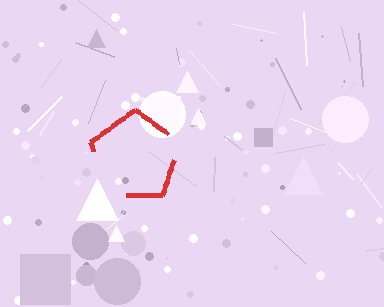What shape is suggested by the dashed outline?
The dashed outline suggests a pentagon.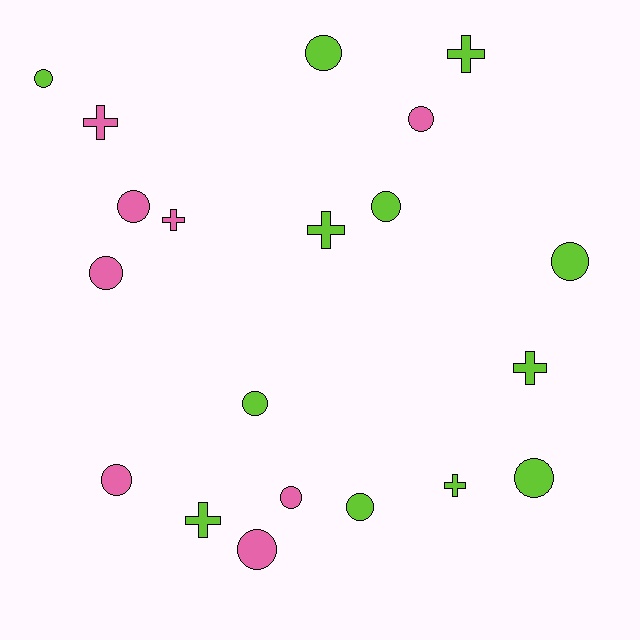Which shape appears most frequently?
Circle, with 13 objects.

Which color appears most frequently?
Lime, with 12 objects.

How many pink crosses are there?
There are 2 pink crosses.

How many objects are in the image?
There are 20 objects.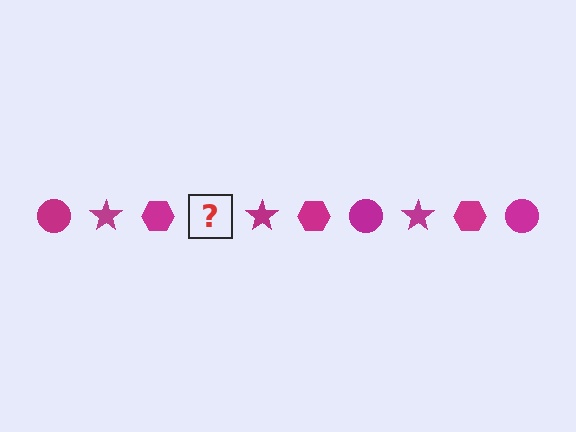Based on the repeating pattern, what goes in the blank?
The blank should be a magenta circle.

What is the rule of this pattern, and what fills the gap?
The rule is that the pattern cycles through circle, star, hexagon shapes in magenta. The gap should be filled with a magenta circle.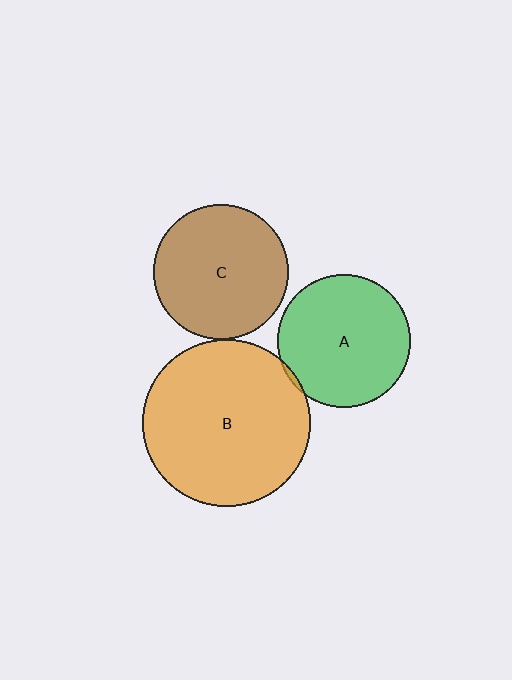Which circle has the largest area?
Circle B (orange).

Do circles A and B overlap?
Yes.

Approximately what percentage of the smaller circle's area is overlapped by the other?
Approximately 5%.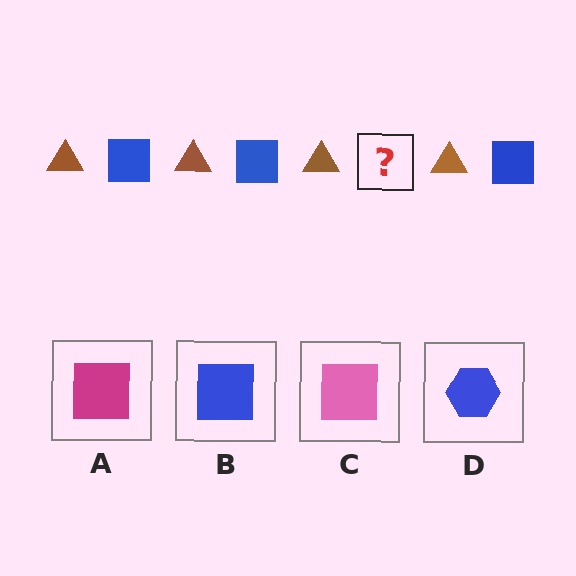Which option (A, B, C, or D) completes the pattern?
B.